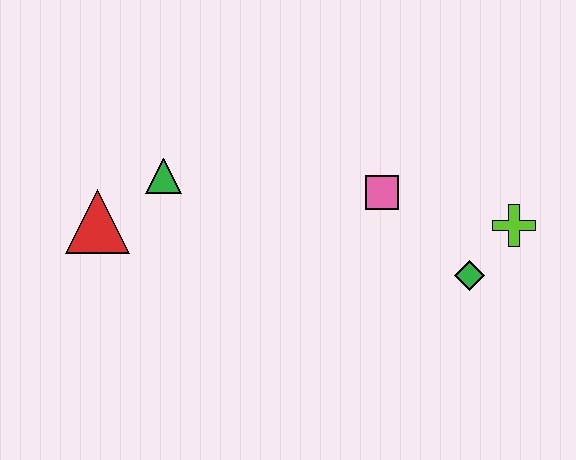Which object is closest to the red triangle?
The green triangle is closest to the red triangle.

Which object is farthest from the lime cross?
The red triangle is farthest from the lime cross.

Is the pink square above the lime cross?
Yes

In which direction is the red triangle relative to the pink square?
The red triangle is to the left of the pink square.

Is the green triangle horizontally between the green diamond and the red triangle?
Yes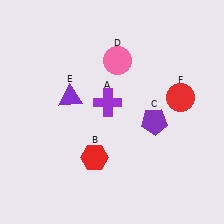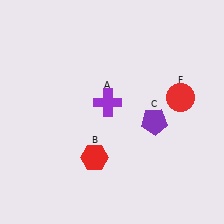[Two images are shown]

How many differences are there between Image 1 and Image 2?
There are 2 differences between the two images.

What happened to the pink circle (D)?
The pink circle (D) was removed in Image 2. It was in the top-right area of Image 1.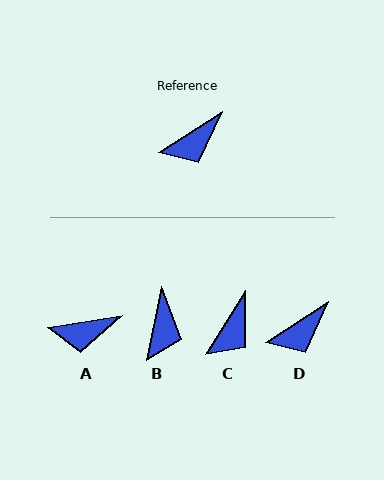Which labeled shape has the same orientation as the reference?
D.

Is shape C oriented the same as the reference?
No, it is off by about 24 degrees.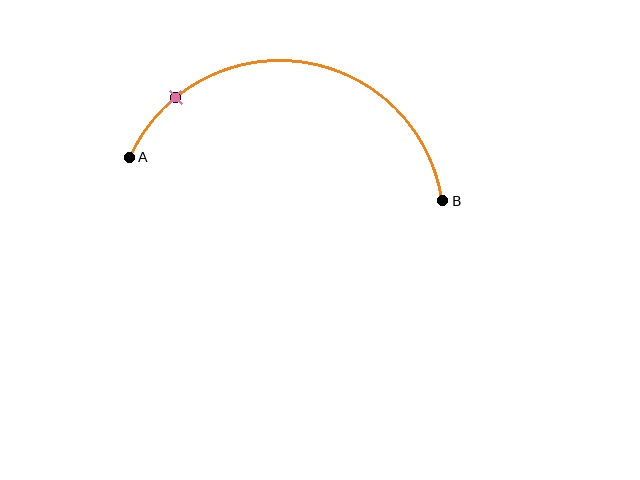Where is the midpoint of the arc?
The arc midpoint is the point on the curve farthest from the straight line joining A and B. It sits above that line.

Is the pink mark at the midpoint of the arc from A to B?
No. The pink mark lies on the arc but is closer to endpoint A. The arc midpoint would be at the point on the curve equidistant along the arc from both A and B.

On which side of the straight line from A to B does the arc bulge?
The arc bulges above the straight line connecting A and B.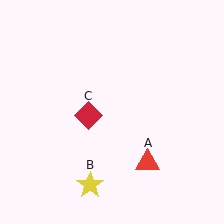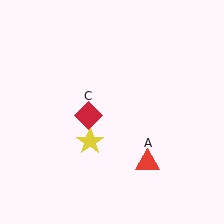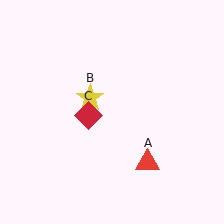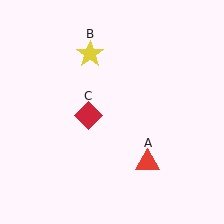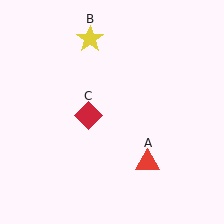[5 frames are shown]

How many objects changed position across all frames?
1 object changed position: yellow star (object B).